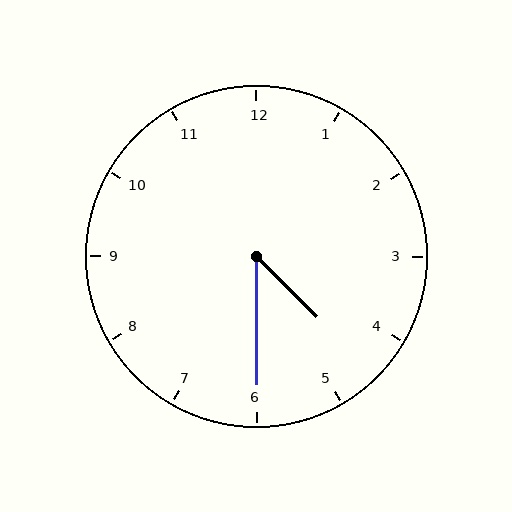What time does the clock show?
4:30.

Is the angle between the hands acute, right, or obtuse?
It is acute.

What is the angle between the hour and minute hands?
Approximately 45 degrees.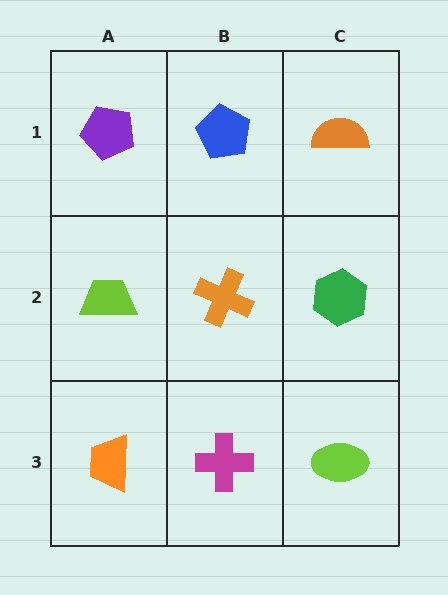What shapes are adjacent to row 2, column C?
An orange semicircle (row 1, column C), a lime ellipse (row 3, column C), an orange cross (row 2, column B).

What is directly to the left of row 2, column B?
A lime trapezoid.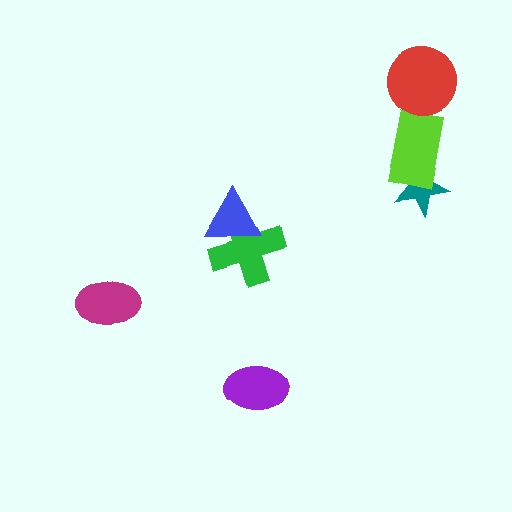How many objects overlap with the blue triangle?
1 object overlaps with the blue triangle.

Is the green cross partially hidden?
Yes, it is partially covered by another shape.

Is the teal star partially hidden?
Yes, it is partially covered by another shape.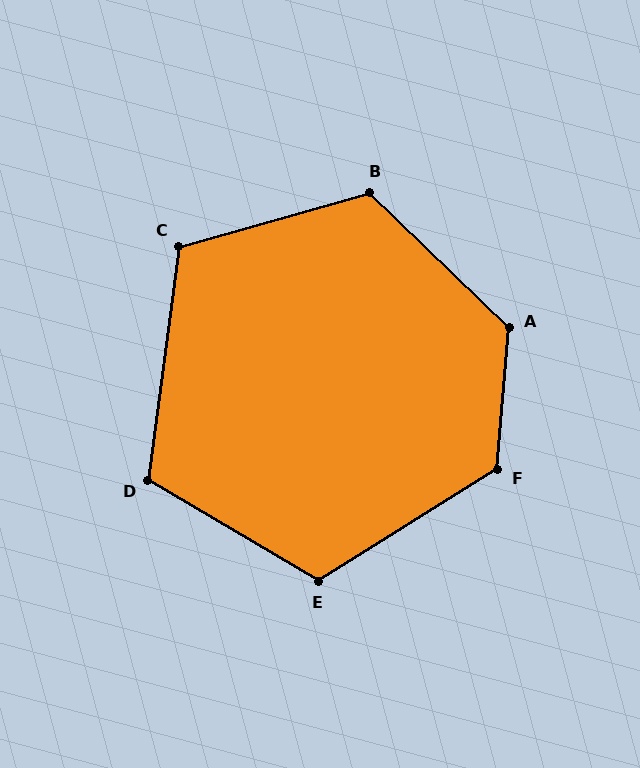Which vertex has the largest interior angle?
A, at approximately 129 degrees.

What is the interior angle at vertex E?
Approximately 118 degrees (obtuse).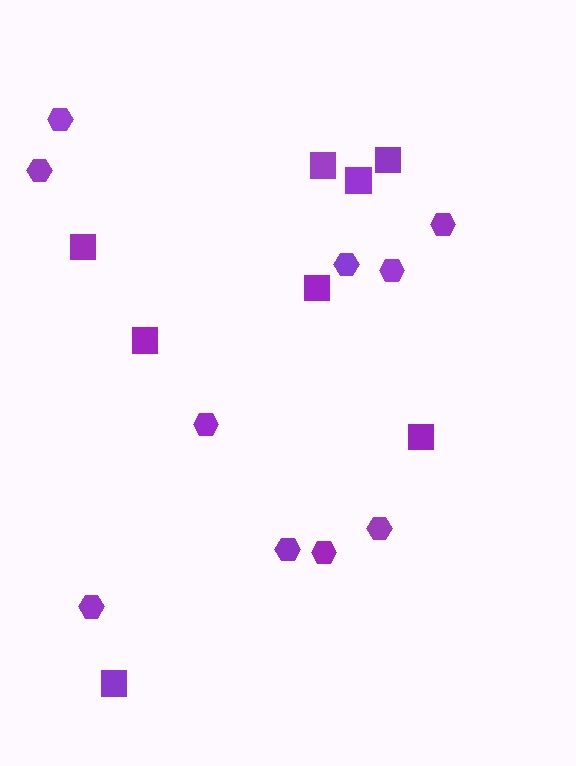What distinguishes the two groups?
There are 2 groups: one group of squares (8) and one group of hexagons (10).